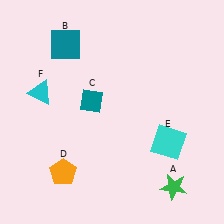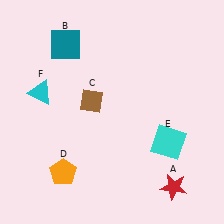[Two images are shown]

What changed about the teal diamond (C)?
In Image 1, C is teal. In Image 2, it changed to brown.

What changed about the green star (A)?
In Image 1, A is green. In Image 2, it changed to red.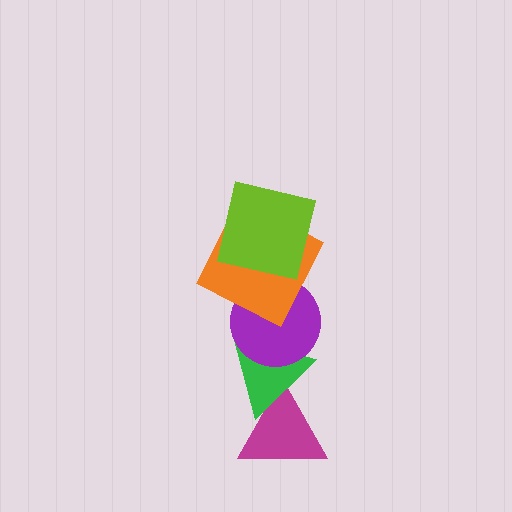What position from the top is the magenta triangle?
The magenta triangle is 5th from the top.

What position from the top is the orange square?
The orange square is 2nd from the top.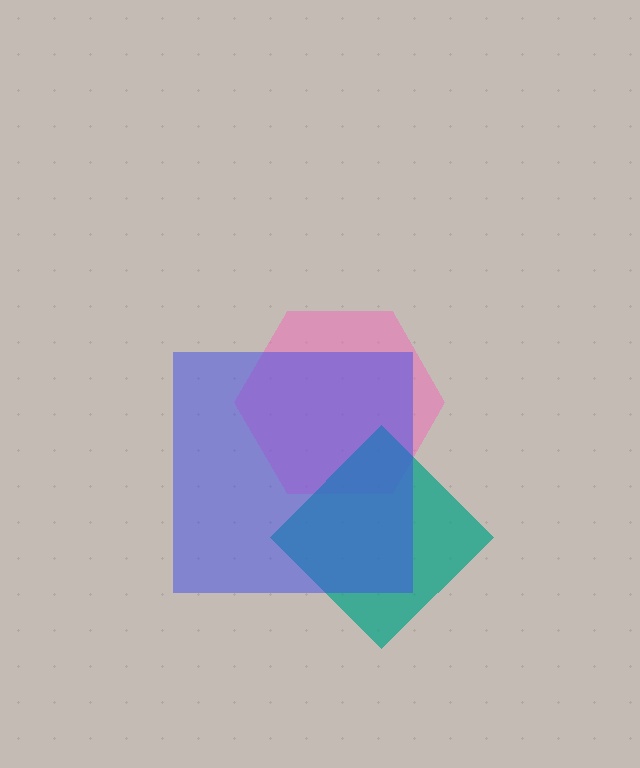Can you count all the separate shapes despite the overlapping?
Yes, there are 3 separate shapes.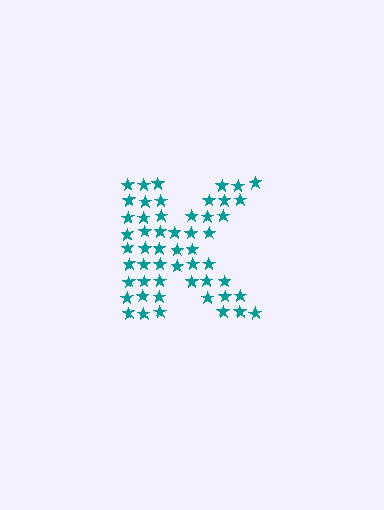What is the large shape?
The large shape is the letter K.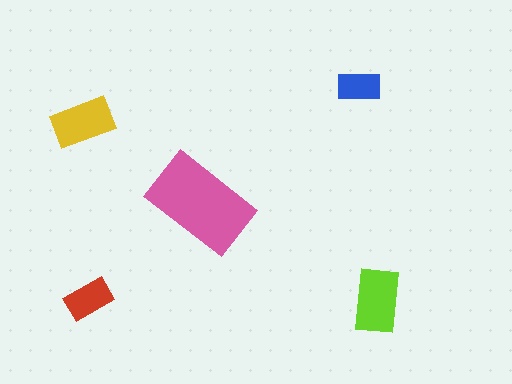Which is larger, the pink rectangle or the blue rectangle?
The pink one.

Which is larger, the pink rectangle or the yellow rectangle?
The pink one.